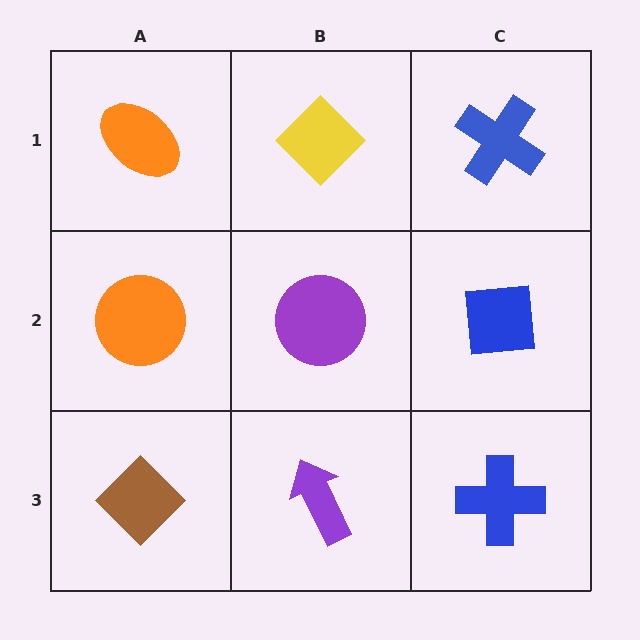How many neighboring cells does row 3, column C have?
2.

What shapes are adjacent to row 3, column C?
A blue square (row 2, column C), a purple arrow (row 3, column B).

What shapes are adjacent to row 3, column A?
An orange circle (row 2, column A), a purple arrow (row 3, column B).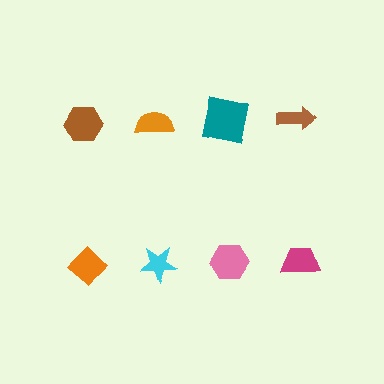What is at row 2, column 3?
A pink hexagon.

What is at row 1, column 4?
A brown arrow.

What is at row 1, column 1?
A brown hexagon.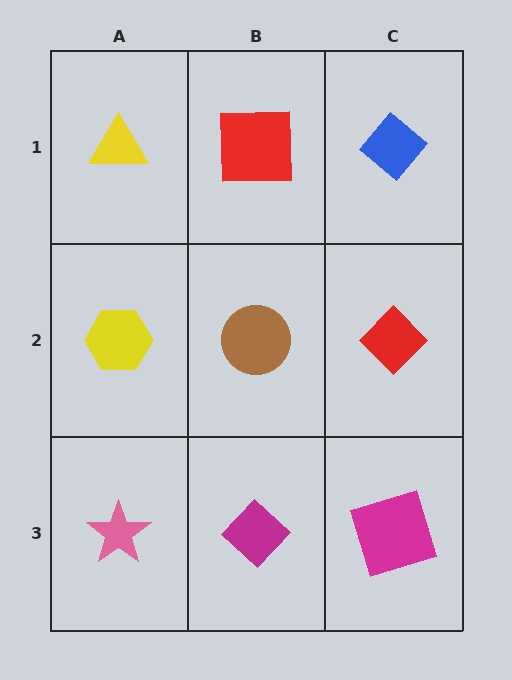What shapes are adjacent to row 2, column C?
A blue diamond (row 1, column C), a magenta square (row 3, column C), a brown circle (row 2, column B).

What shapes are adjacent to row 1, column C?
A red diamond (row 2, column C), a red square (row 1, column B).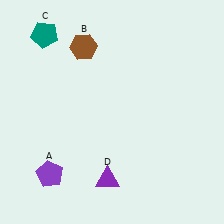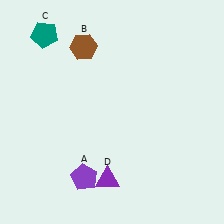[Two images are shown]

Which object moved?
The purple pentagon (A) moved right.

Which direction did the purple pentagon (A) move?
The purple pentagon (A) moved right.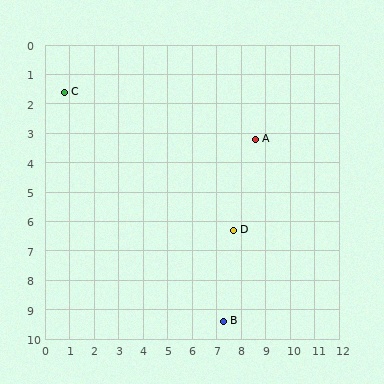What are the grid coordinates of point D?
Point D is at approximately (7.7, 6.3).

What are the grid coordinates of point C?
Point C is at approximately (0.8, 1.6).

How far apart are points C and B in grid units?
Points C and B are about 10.2 grid units apart.